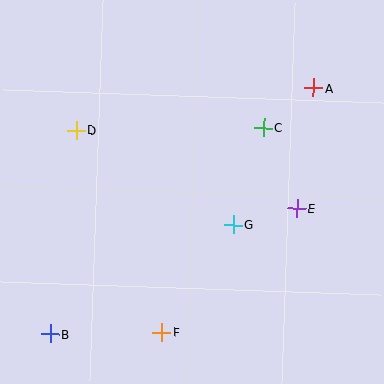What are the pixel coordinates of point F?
Point F is at (162, 332).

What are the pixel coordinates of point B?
Point B is at (50, 334).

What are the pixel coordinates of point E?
Point E is at (297, 209).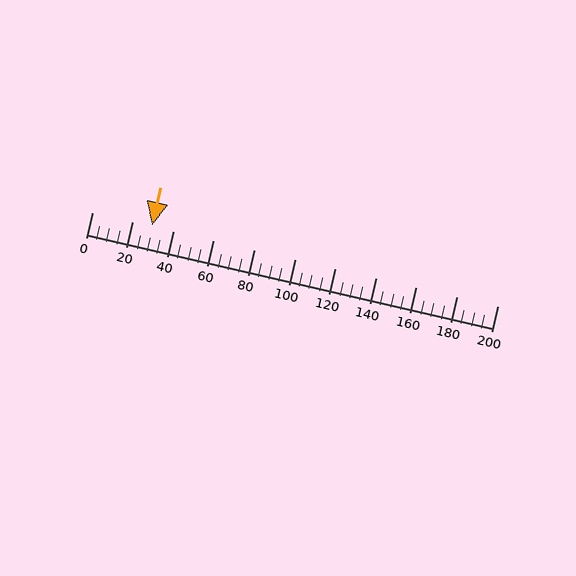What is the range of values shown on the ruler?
The ruler shows values from 0 to 200.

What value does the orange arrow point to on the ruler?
The orange arrow points to approximately 30.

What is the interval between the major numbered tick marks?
The major tick marks are spaced 20 units apart.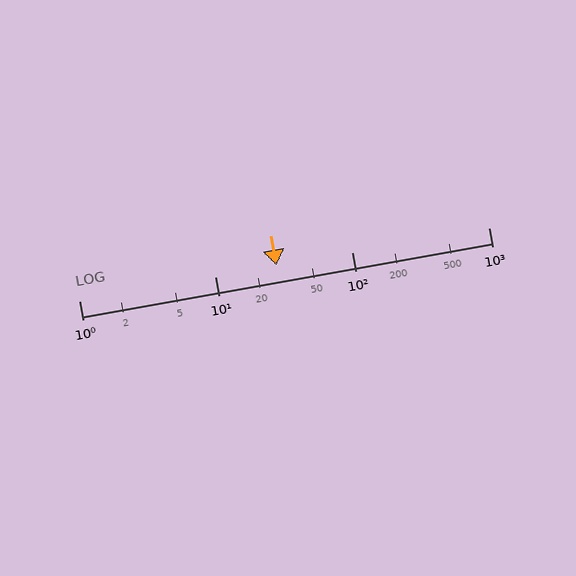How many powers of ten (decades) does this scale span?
The scale spans 3 decades, from 1 to 1000.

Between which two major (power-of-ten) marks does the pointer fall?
The pointer is between 10 and 100.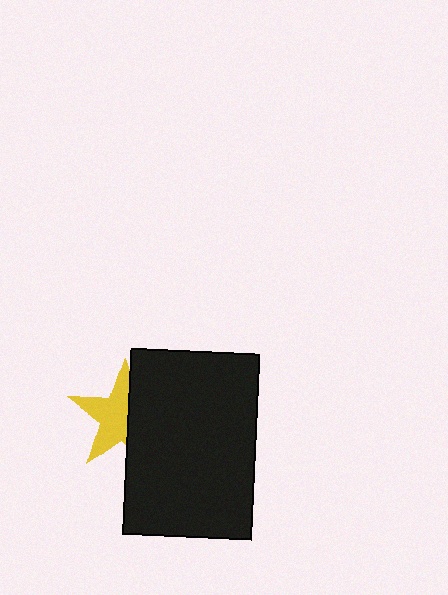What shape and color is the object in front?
The object in front is a black rectangle.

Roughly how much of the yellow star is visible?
About half of it is visible (roughly 59%).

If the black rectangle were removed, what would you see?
You would see the complete yellow star.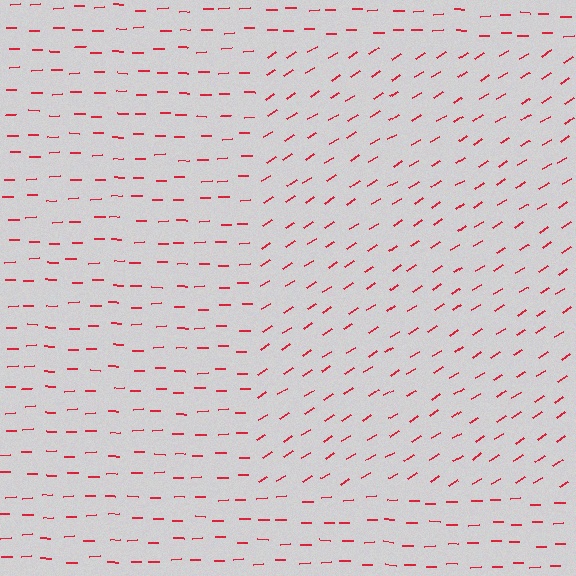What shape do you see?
I see a rectangle.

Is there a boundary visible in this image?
Yes, there is a texture boundary formed by a change in line orientation.